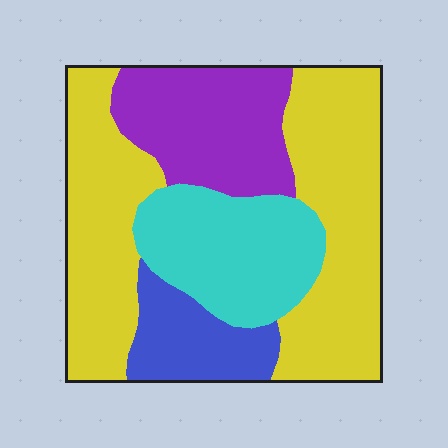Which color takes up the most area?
Yellow, at roughly 50%.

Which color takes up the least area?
Blue, at roughly 10%.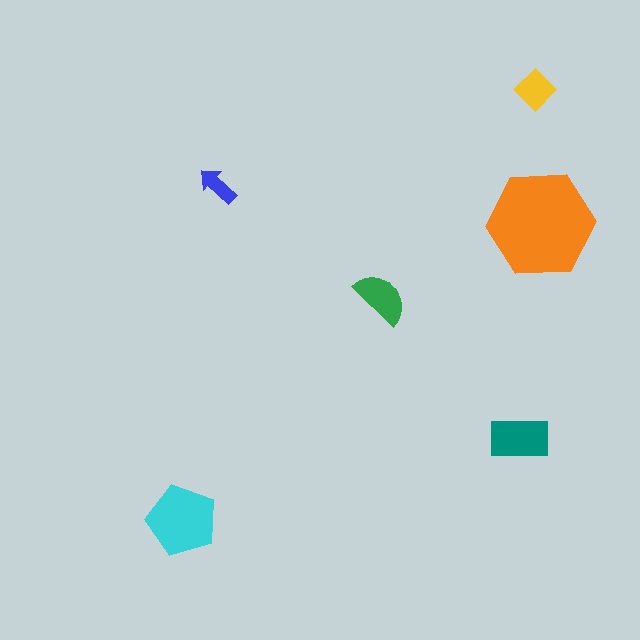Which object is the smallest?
The blue arrow.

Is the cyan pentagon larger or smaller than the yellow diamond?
Larger.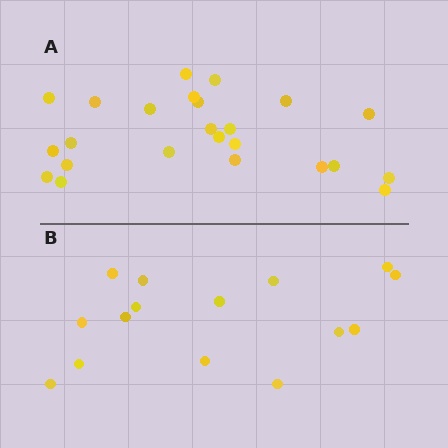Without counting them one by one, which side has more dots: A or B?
Region A (the top region) has more dots.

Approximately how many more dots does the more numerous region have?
Region A has roughly 8 or so more dots than region B.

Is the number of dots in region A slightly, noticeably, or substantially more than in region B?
Region A has substantially more. The ratio is roughly 1.6 to 1.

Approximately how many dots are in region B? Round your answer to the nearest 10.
About 20 dots. (The exact count is 15, which rounds to 20.)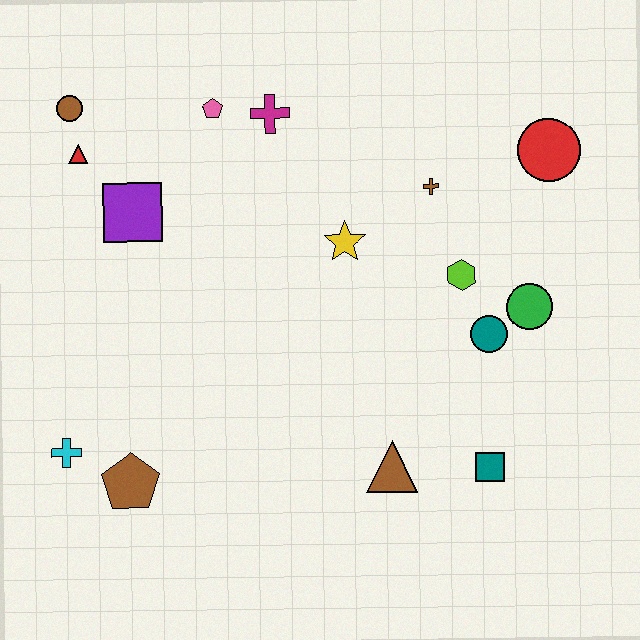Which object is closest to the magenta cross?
The pink pentagon is closest to the magenta cross.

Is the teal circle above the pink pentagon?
No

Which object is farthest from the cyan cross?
The red circle is farthest from the cyan cross.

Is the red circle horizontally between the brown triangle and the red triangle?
No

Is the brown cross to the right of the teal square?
No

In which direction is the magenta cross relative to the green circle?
The magenta cross is to the left of the green circle.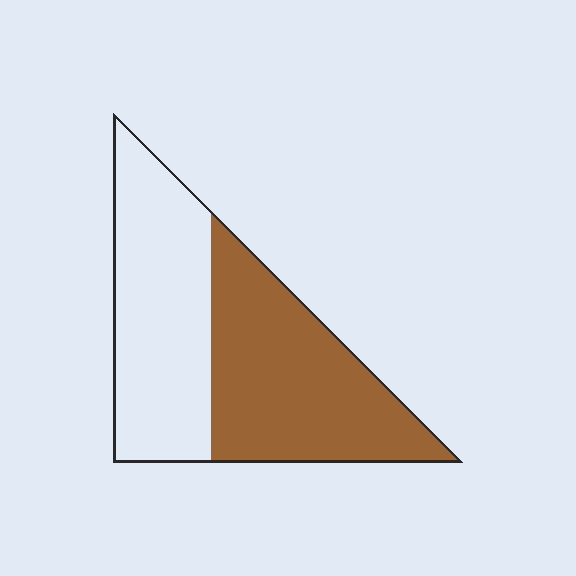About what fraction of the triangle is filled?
About one half (1/2).